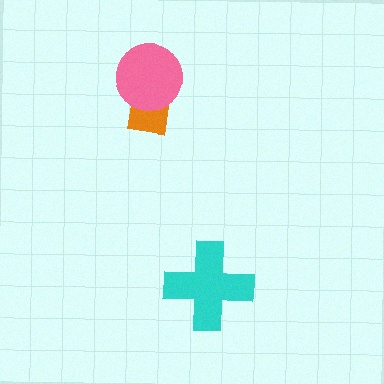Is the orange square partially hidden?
Yes, it is partially covered by another shape.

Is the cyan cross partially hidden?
No, no other shape covers it.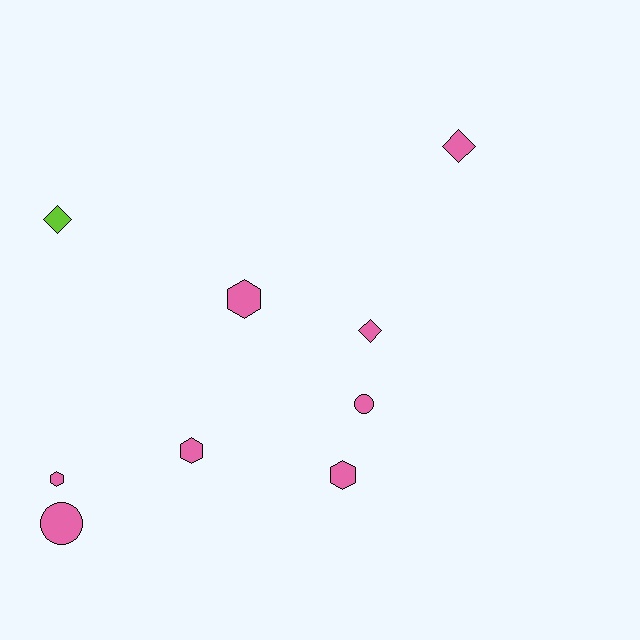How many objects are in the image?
There are 9 objects.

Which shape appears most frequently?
Hexagon, with 4 objects.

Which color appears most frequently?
Pink, with 8 objects.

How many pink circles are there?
There are 2 pink circles.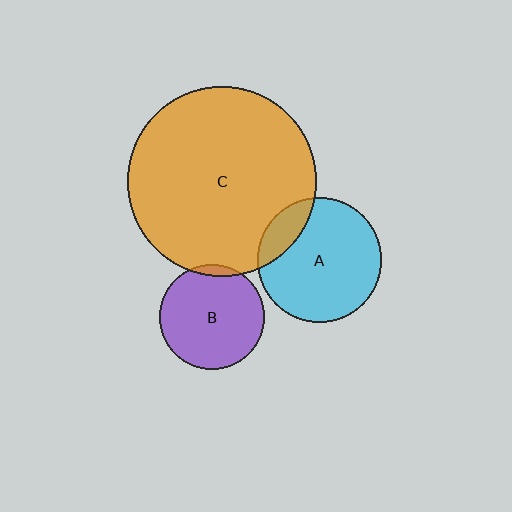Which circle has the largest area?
Circle C (orange).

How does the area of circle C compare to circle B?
Approximately 3.2 times.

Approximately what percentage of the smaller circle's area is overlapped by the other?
Approximately 15%.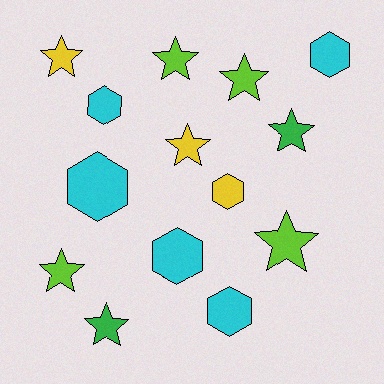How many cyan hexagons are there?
There are 5 cyan hexagons.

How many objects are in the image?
There are 14 objects.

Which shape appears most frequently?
Star, with 8 objects.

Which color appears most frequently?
Cyan, with 5 objects.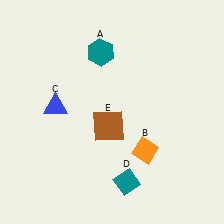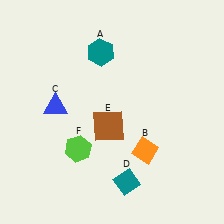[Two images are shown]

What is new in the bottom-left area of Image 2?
A lime hexagon (F) was added in the bottom-left area of Image 2.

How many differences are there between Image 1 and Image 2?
There is 1 difference between the two images.